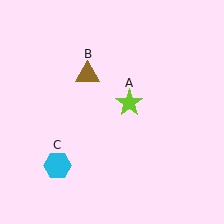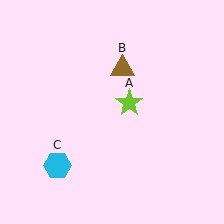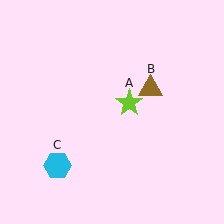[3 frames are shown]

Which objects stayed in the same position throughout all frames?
Lime star (object A) and cyan hexagon (object C) remained stationary.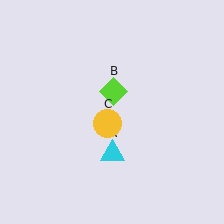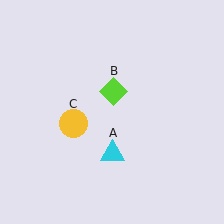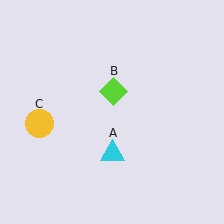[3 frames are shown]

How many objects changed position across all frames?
1 object changed position: yellow circle (object C).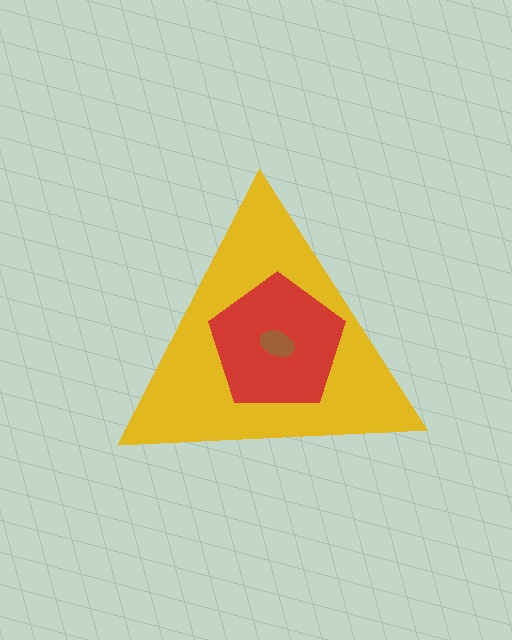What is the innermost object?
The brown ellipse.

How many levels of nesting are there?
3.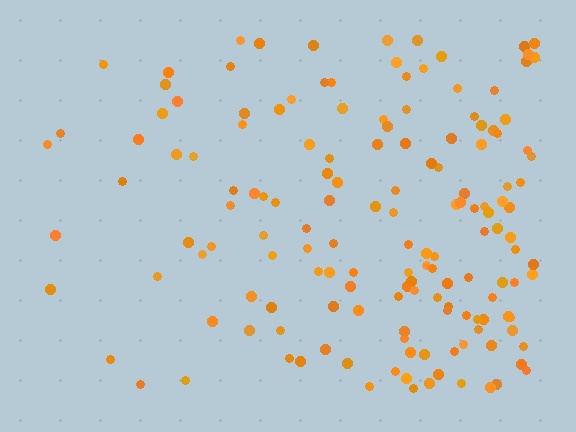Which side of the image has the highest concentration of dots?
The right.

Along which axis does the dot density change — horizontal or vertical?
Horizontal.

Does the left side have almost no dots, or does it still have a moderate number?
Still a moderate number, just noticeably fewer than the right.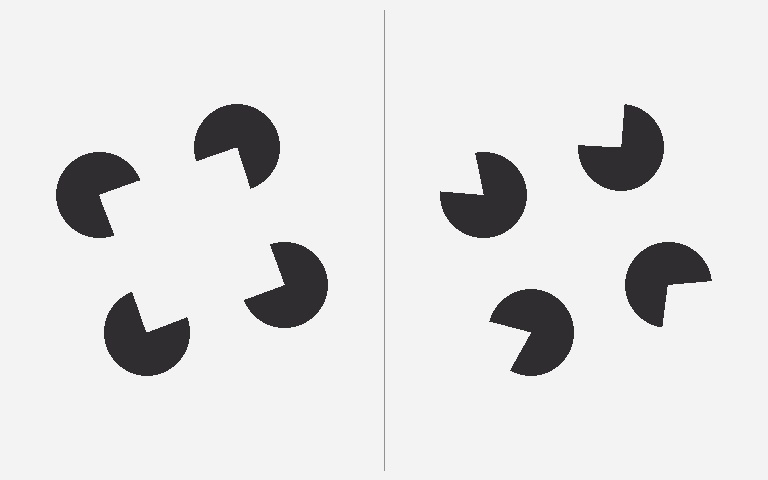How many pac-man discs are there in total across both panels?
8 — 4 on each side.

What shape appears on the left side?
An illusory square.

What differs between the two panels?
The pac-man discs are positioned identically on both sides; only the wedge orientations differ. On the left they align to a square; on the right they are misaligned.